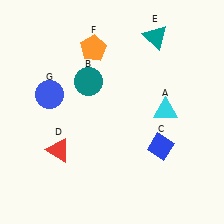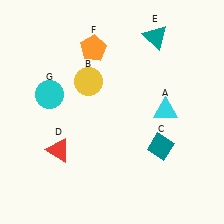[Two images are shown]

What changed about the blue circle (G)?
In Image 1, G is blue. In Image 2, it changed to cyan.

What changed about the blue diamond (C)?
In Image 1, C is blue. In Image 2, it changed to teal.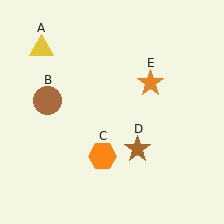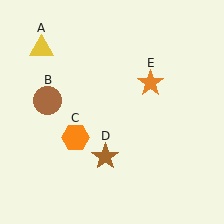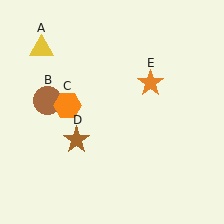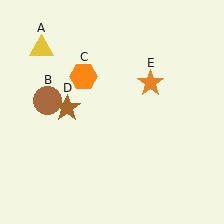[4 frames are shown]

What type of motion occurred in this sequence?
The orange hexagon (object C), brown star (object D) rotated clockwise around the center of the scene.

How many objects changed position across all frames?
2 objects changed position: orange hexagon (object C), brown star (object D).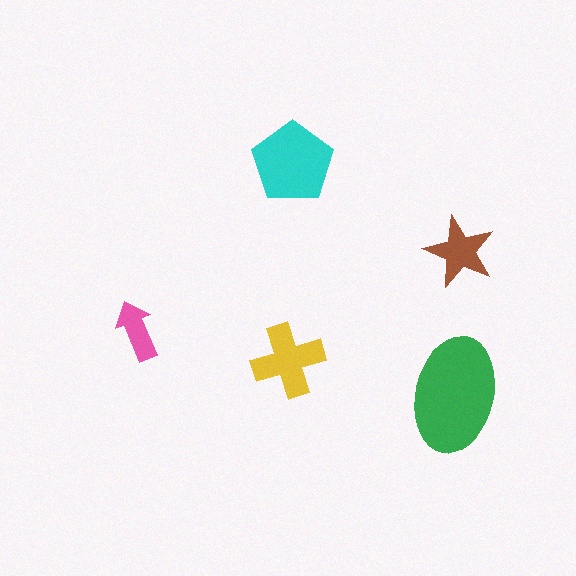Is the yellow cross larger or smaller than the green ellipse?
Smaller.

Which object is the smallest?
The pink arrow.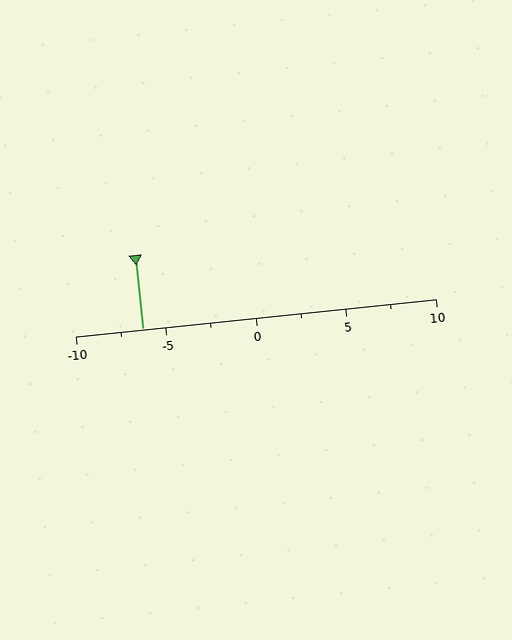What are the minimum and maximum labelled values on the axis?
The axis runs from -10 to 10.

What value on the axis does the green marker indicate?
The marker indicates approximately -6.2.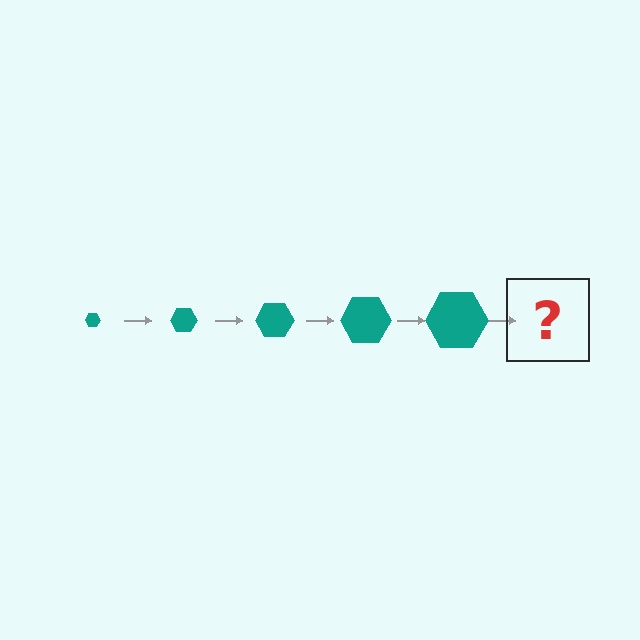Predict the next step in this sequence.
The next step is a teal hexagon, larger than the previous one.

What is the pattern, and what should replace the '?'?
The pattern is that the hexagon gets progressively larger each step. The '?' should be a teal hexagon, larger than the previous one.